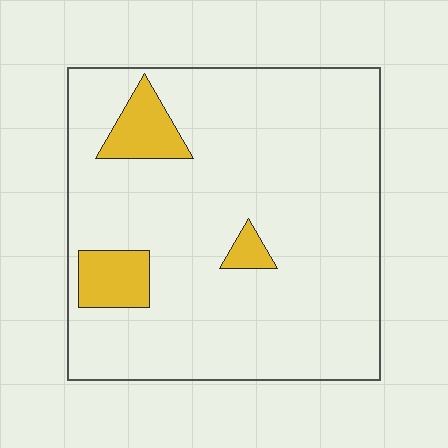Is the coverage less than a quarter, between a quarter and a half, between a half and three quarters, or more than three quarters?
Less than a quarter.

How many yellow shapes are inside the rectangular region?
3.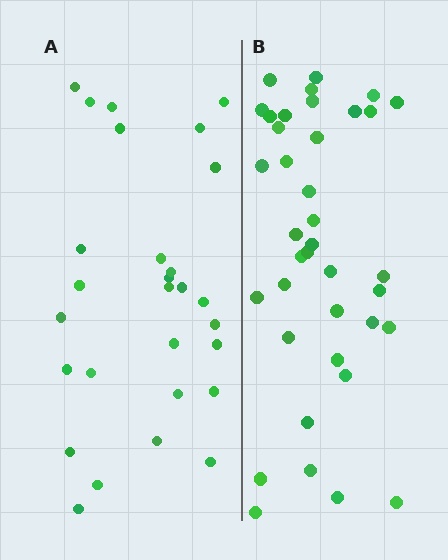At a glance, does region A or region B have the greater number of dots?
Region B (the right region) has more dots.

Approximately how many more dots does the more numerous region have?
Region B has roughly 10 or so more dots than region A.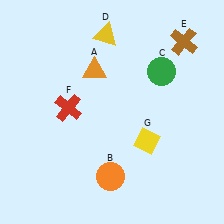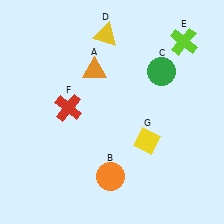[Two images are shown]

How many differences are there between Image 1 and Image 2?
There is 1 difference between the two images.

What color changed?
The cross (E) changed from brown in Image 1 to lime in Image 2.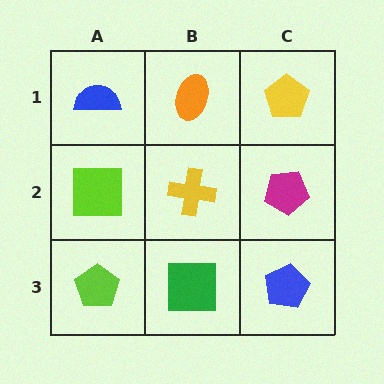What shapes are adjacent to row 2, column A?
A blue semicircle (row 1, column A), a lime pentagon (row 3, column A), a yellow cross (row 2, column B).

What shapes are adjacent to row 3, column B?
A yellow cross (row 2, column B), a lime pentagon (row 3, column A), a blue pentagon (row 3, column C).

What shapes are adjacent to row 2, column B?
An orange ellipse (row 1, column B), a green square (row 3, column B), a lime square (row 2, column A), a magenta pentagon (row 2, column C).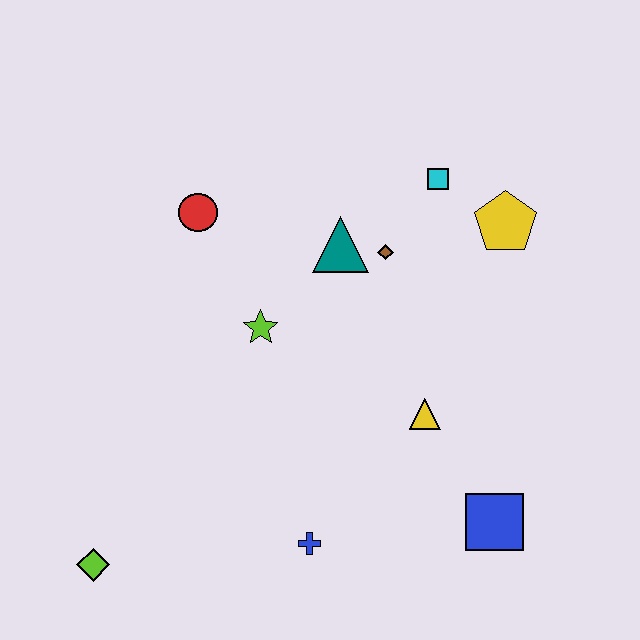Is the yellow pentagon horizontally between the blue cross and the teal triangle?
No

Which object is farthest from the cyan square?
The lime diamond is farthest from the cyan square.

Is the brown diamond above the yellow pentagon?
No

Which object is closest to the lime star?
The teal triangle is closest to the lime star.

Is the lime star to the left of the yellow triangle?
Yes